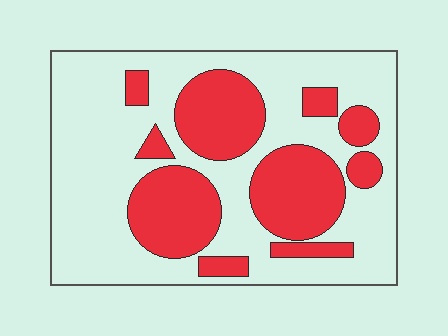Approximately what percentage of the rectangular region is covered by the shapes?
Approximately 35%.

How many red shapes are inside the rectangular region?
10.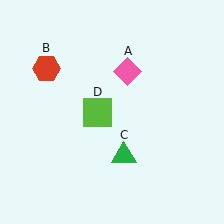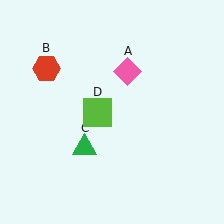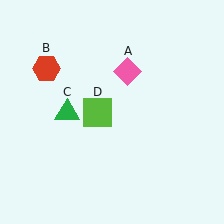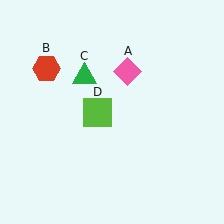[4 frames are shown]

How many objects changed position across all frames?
1 object changed position: green triangle (object C).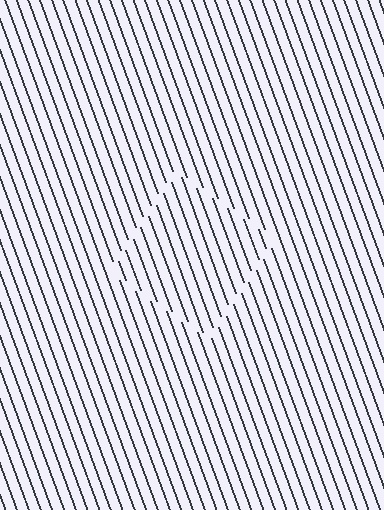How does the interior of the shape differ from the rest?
The interior of the shape contains the same grating, shifted by half a period — the contour is defined by the phase discontinuity where line-ends from the inner and outer gratings abut.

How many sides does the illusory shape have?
4 sides — the line-ends trace a square.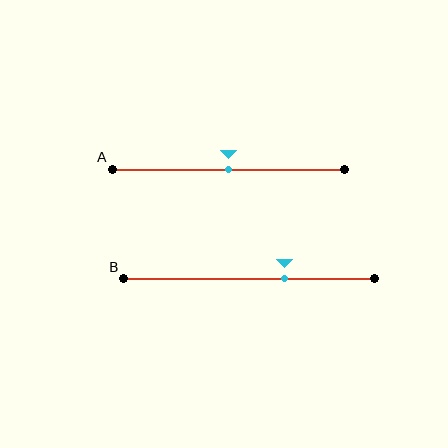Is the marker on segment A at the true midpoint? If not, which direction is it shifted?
Yes, the marker on segment A is at the true midpoint.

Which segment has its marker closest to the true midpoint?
Segment A has its marker closest to the true midpoint.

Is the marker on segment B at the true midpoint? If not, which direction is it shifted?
No, the marker on segment B is shifted to the right by about 14% of the segment length.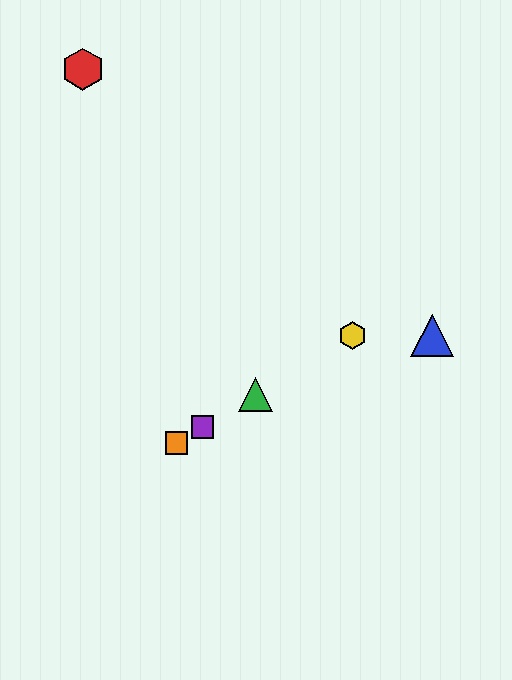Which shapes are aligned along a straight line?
The green triangle, the yellow hexagon, the purple square, the orange square are aligned along a straight line.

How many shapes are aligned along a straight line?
4 shapes (the green triangle, the yellow hexagon, the purple square, the orange square) are aligned along a straight line.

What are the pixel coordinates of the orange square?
The orange square is at (176, 443).